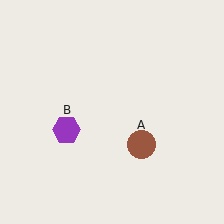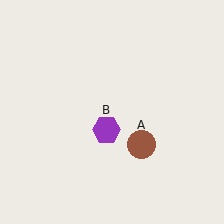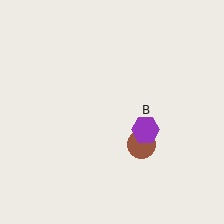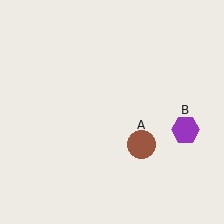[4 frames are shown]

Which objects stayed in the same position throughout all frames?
Brown circle (object A) remained stationary.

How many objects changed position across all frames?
1 object changed position: purple hexagon (object B).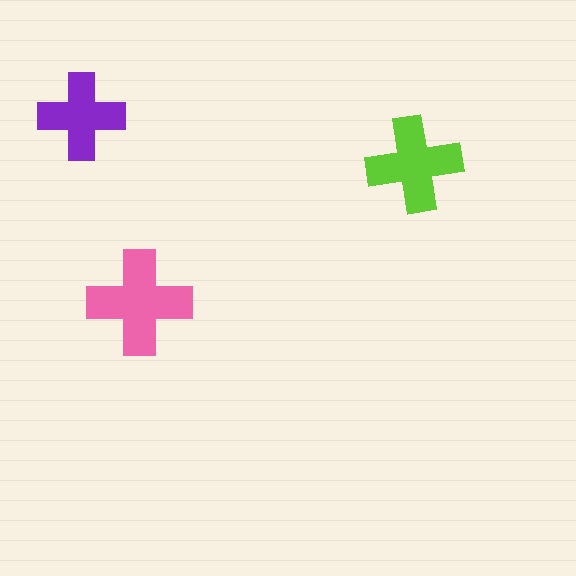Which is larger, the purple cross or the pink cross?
The pink one.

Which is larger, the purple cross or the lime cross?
The lime one.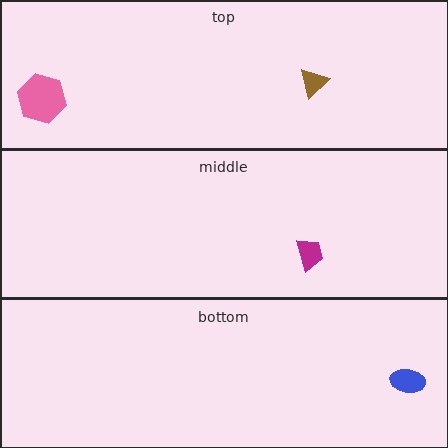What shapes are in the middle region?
The magenta trapezoid.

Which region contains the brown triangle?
The top region.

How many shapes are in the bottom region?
1.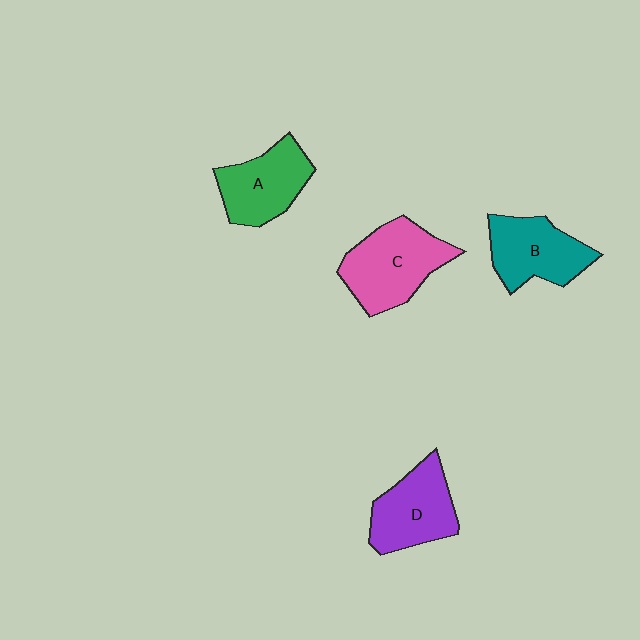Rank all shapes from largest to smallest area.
From largest to smallest: C (pink), D (purple), B (teal), A (green).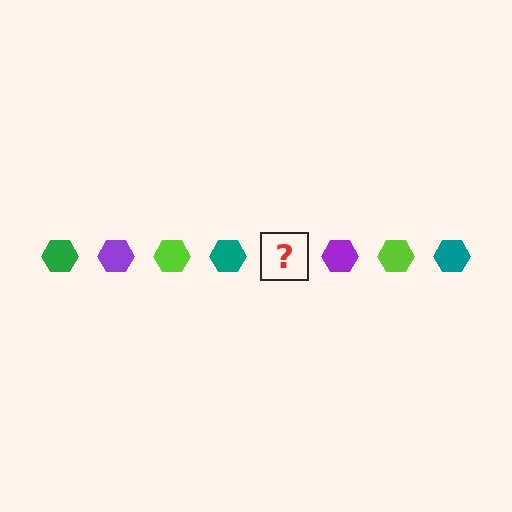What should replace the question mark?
The question mark should be replaced with a green hexagon.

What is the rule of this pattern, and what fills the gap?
The rule is that the pattern cycles through green, purple, lime, teal hexagons. The gap should be filled with a green hexagon.